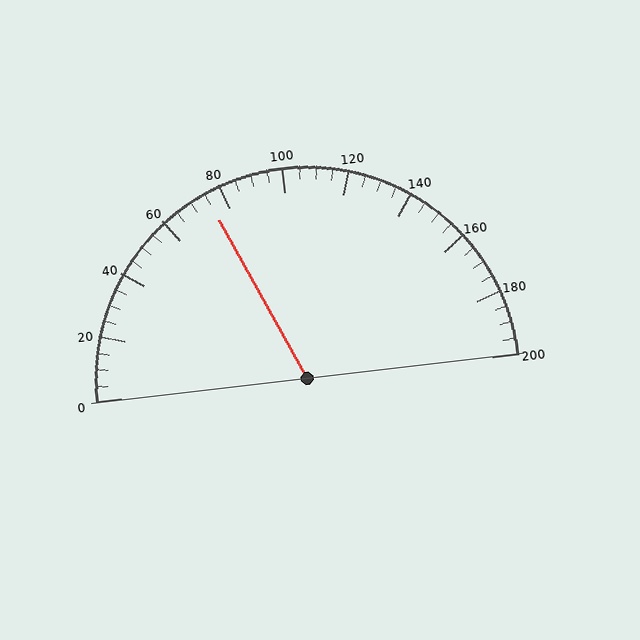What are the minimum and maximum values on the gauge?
The gauge ranges from 0 to 200.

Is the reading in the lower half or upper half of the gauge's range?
The reading is in the lower half of the range (0 to 200).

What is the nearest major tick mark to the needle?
The nearest major tick mark is 80.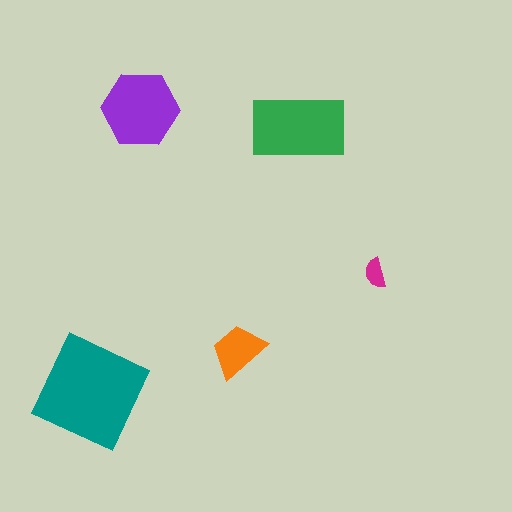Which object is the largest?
The teal square.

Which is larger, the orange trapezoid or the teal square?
The teal square.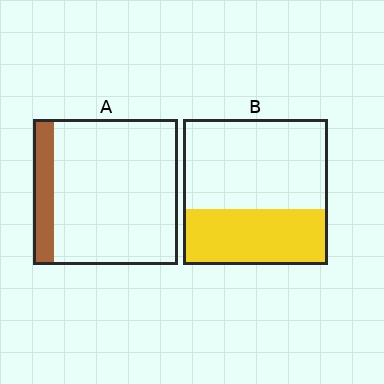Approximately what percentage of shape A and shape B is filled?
A is approximately 15% and B is approximately 40%.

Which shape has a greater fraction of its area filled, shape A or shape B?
Shape B.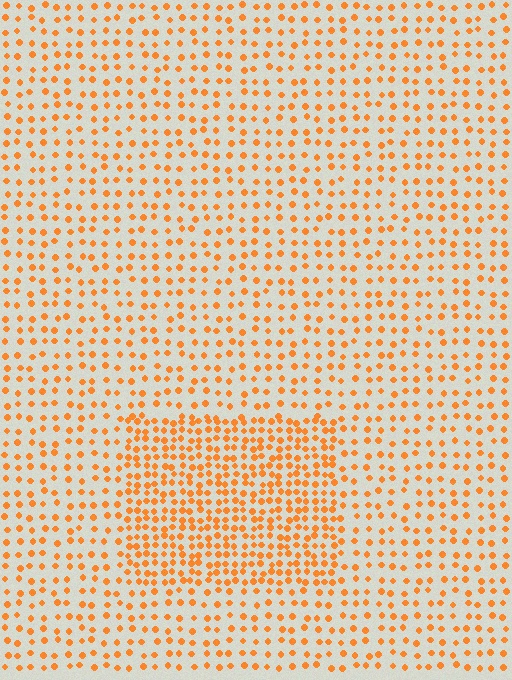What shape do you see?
I see a rectangle.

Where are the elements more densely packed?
The elements are more densely packed inside the rectangle boundary.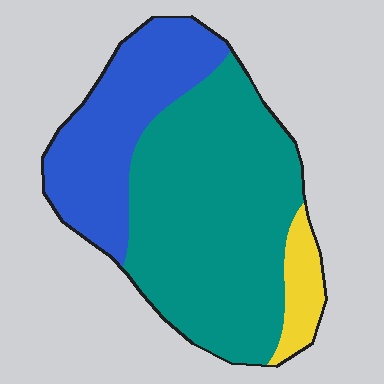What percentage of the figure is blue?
Blue covers around 30% of the figure.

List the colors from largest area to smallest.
From largest to smallest: teal, blue, yellow.